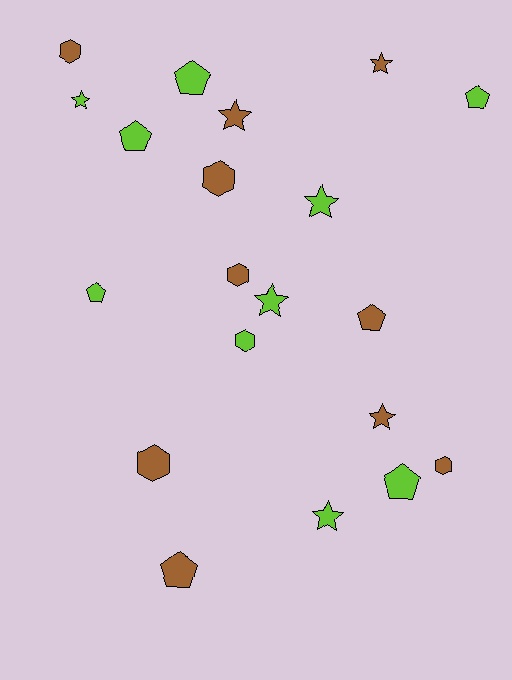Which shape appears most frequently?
Star, with 7 objects.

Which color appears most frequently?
Lime, with 10 objects.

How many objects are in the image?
There are 20 objects.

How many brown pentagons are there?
There are 2 brown pentagons.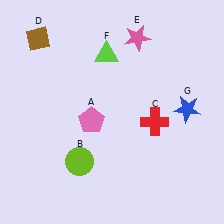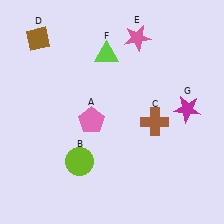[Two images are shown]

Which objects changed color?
C changed from red to brown. G changed from blue to magenta.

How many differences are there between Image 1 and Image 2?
There are 2 differences between the two images.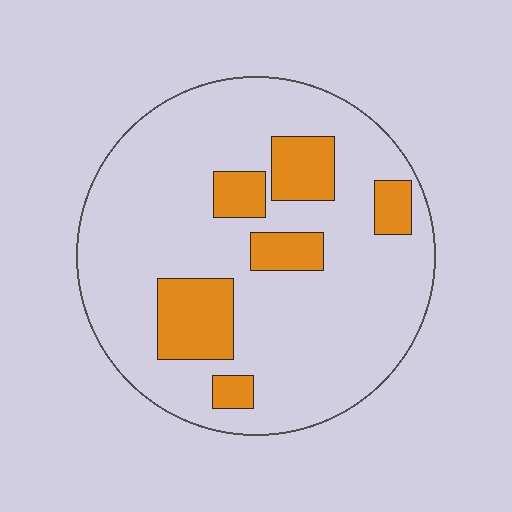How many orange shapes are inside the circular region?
6.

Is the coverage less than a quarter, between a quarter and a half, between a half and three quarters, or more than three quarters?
Less than a quarter.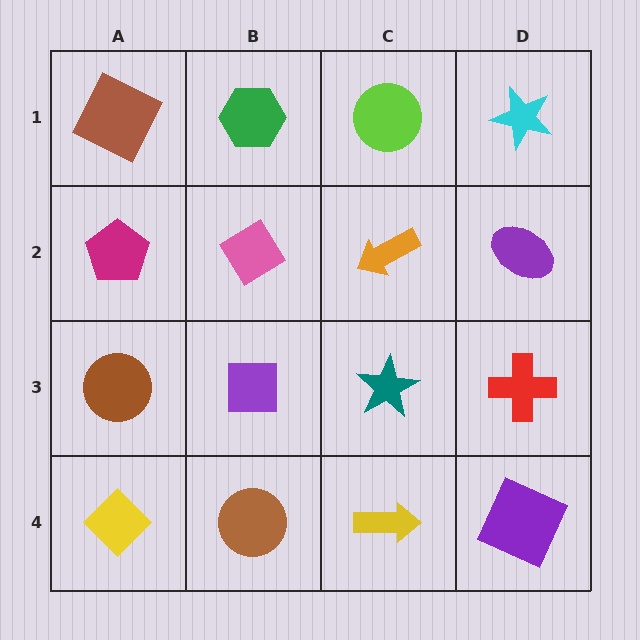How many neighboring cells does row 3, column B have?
4.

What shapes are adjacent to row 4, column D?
A red cross (row 3, column D), a yellow arrow (row 4, column C).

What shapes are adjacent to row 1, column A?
A magenta pentagon (row 2, column A), a green hexagon (row 1, column B).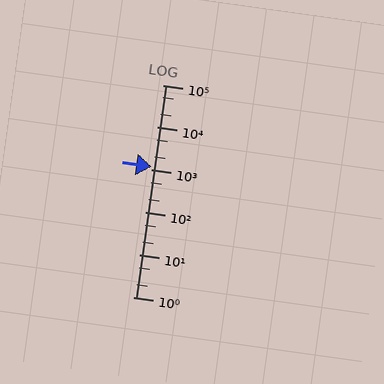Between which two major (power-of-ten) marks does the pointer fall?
The pointer is between 1000 and 10000.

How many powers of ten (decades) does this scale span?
The scale spans 5 decades, from 1 to 100000.